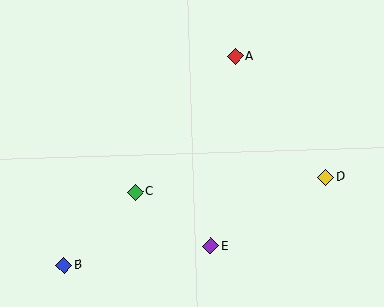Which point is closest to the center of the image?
Point C at (135, 192) is closest to the center.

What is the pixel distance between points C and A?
The distance between C and A is 168 pixels.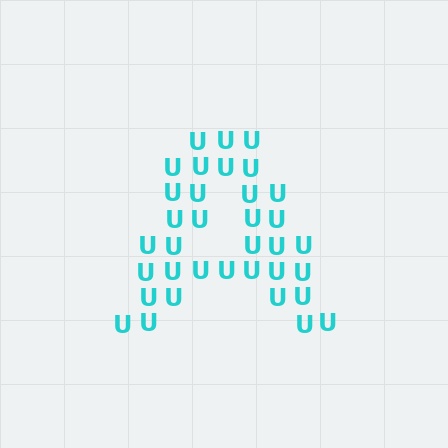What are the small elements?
The small elements are letter U's.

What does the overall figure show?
The overall figure shows the letter A.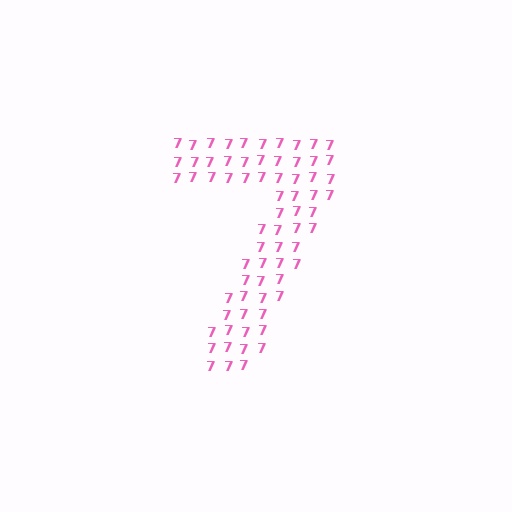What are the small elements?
The small elements are digit 7's.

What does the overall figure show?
The overall figure shows the digit 7.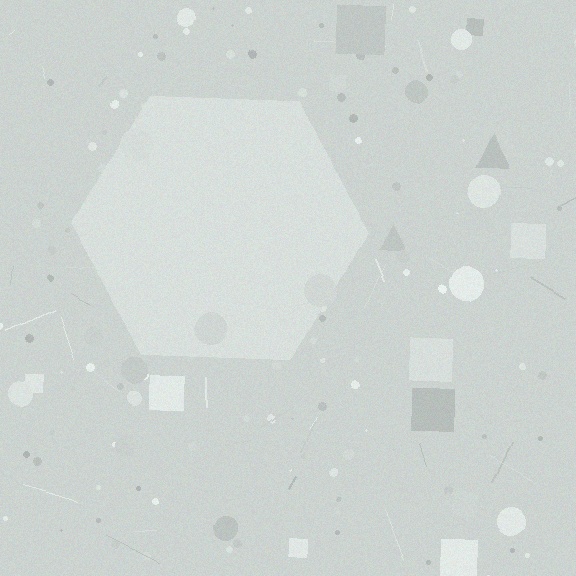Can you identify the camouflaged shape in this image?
The camouflaged shape is a hexagon.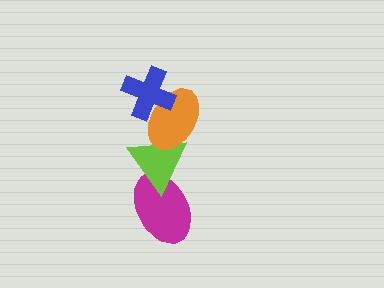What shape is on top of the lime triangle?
The orange ellipse is on top of the lime triangle.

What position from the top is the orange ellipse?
The orange ellipse is 2nd from the top.